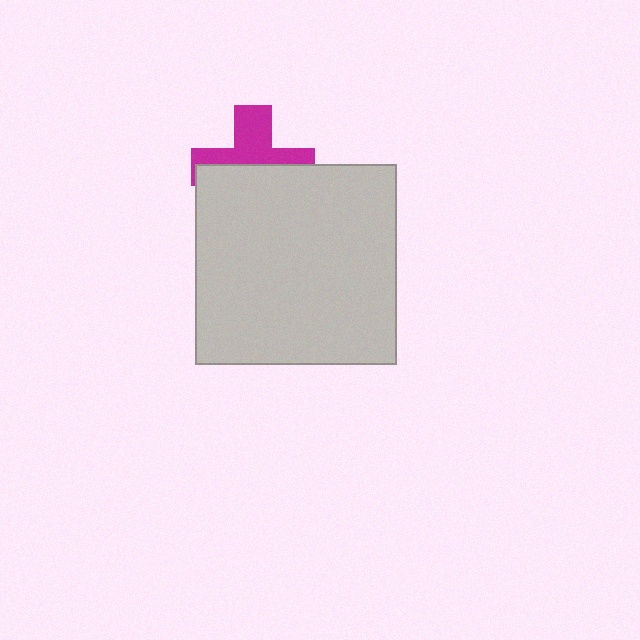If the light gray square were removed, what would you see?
You would see the complete magenta cross.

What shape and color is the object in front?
The object in front is a light gray square.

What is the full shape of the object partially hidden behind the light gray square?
The partially hidden object is a magenta cross.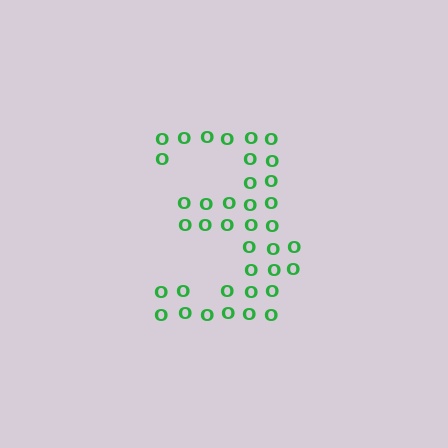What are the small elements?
The small elements are letter O's.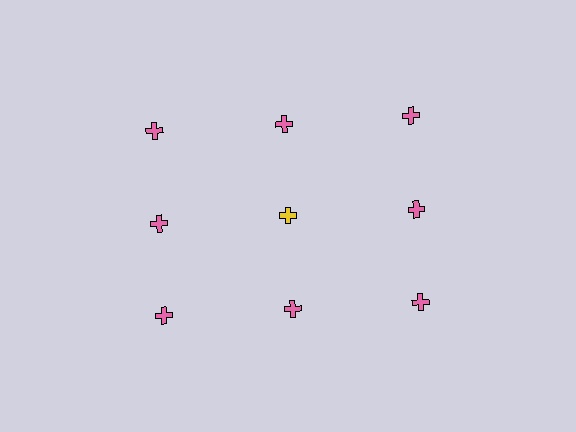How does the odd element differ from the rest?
It has a different color: yellow instead of pink.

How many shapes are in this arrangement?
There are 9 shapes arranged in a grid pattern.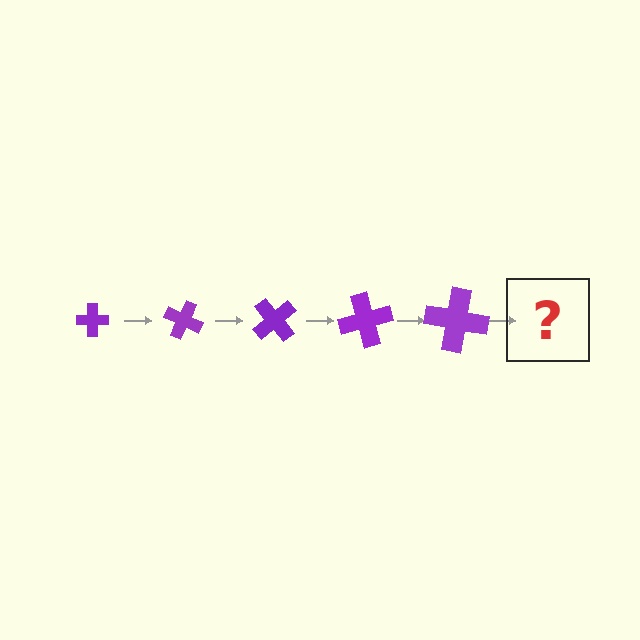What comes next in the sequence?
The next element should be a cross, larger than the previous one and rotated 125 degrees from the start.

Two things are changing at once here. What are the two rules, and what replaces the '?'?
The two rules are that the cross grows larger each step and it rotates 25 degrees each step. The '?' should be a cross, larger than the previous one and rotated 125 degrees from the start.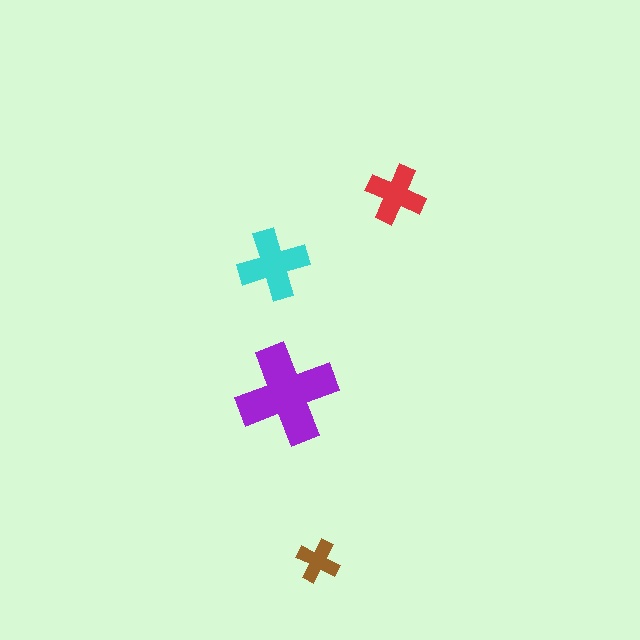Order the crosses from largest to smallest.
the purple one, the cyan one, the red one, the brown one.